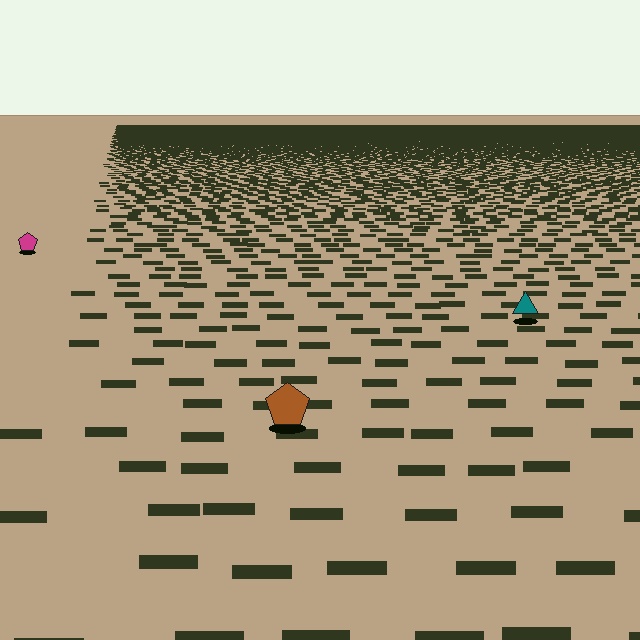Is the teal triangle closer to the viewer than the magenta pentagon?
Yes. The teal triangle is closer — you can tell from the texture gradient: the ground texture is coarser near it.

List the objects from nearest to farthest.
From nearest to farthest: the brown pentagon, the teal triangle, the magenta pentagon.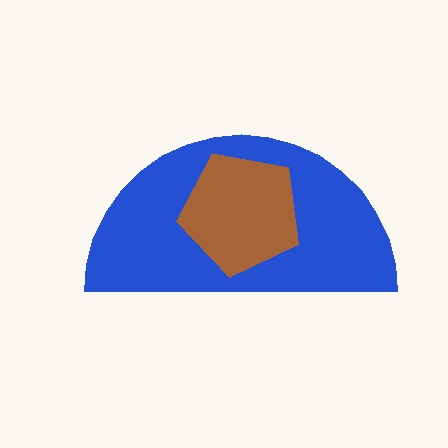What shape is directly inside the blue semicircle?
The brown pentagon.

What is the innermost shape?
The brown pentagon.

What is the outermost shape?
The blue semicircle.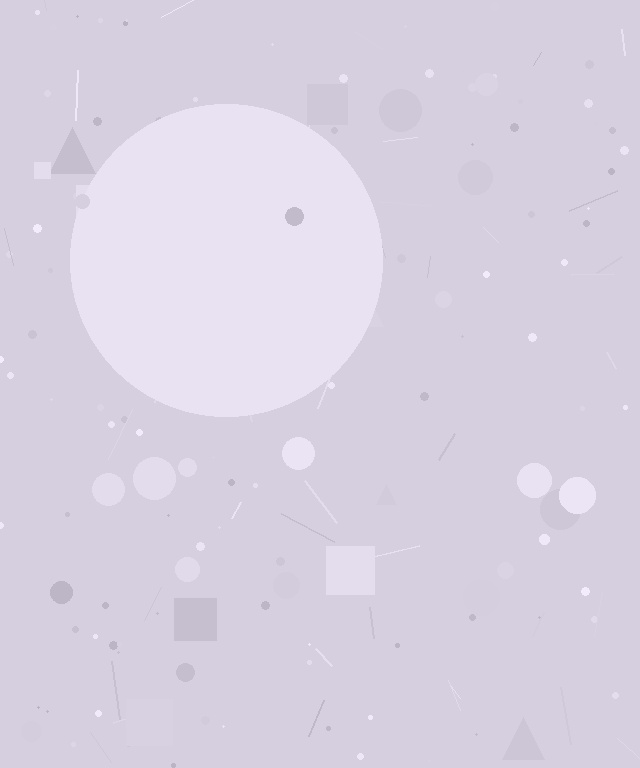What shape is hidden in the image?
A circle is hidden in the image.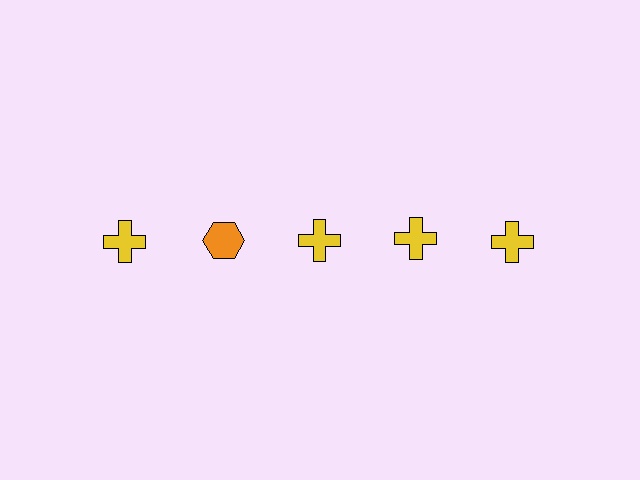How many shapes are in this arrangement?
There are 5 shapes arranged in a grid pattern.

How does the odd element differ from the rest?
It differs in both color (orange instead of yellow) and shape (hexagon instead of cross).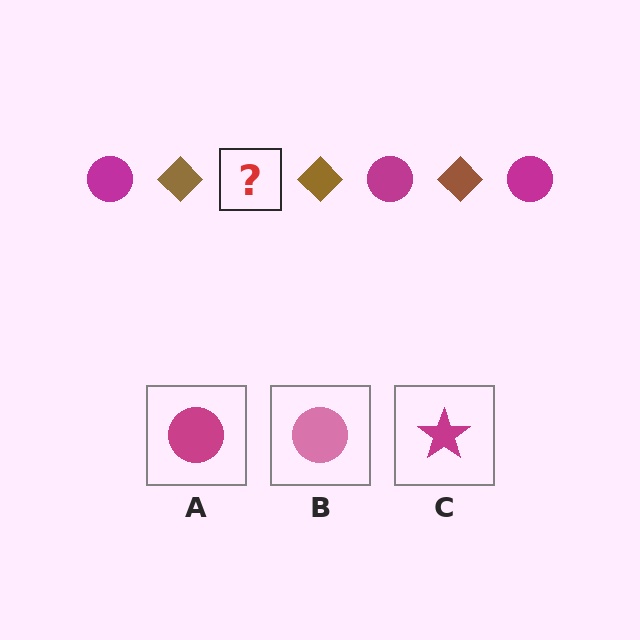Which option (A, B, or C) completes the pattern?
A.